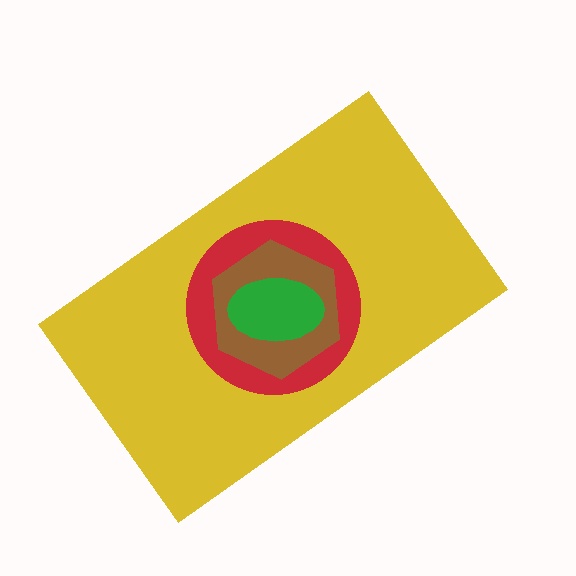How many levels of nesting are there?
4.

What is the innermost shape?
The green ellipse.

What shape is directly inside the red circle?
The brown hexagon.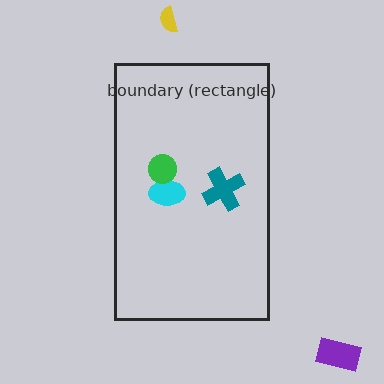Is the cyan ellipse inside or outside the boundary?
Inside.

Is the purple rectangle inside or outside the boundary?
Outside.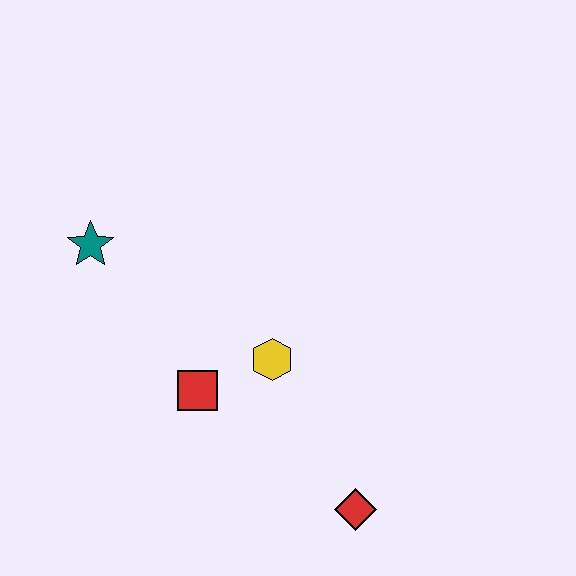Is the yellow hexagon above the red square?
Yes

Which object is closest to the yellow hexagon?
The red square is closest to the yellow hexagon.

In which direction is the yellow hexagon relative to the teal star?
The yellow hexagon is to the right of the teal star.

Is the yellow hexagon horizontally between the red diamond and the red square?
Yes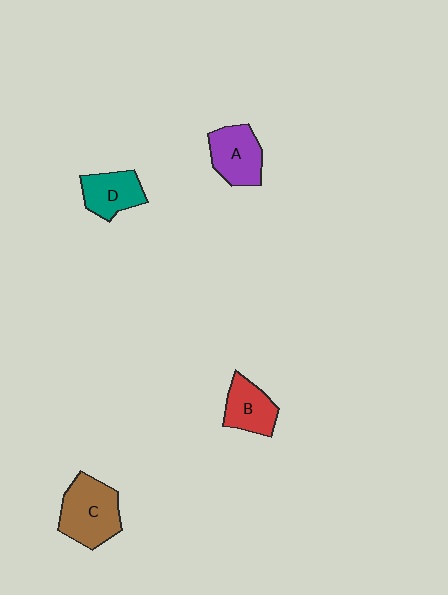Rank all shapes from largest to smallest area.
From largest to smallest: C (brown), A (purple), D (teal), B (red).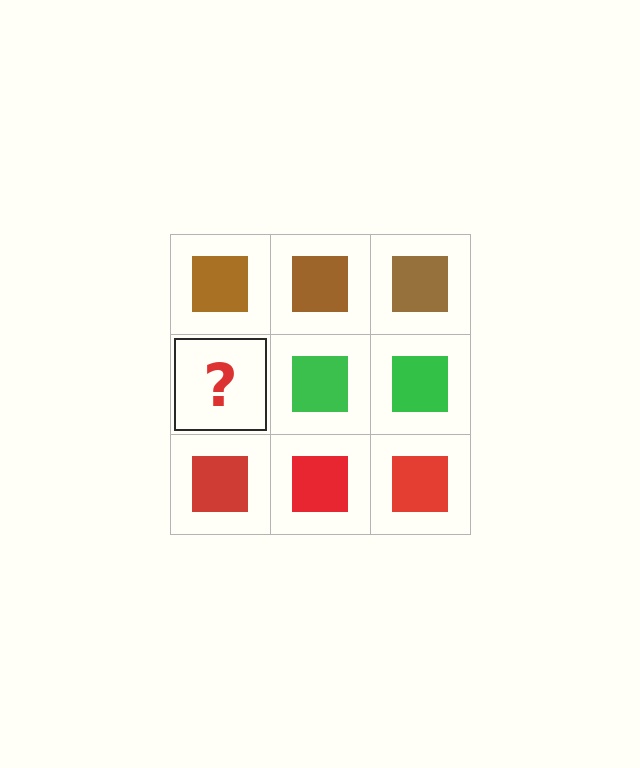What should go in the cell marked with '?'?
The missing cell should contain a green square.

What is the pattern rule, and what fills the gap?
The rule is that each row has a consistent color. The gap should be filled with a green square.